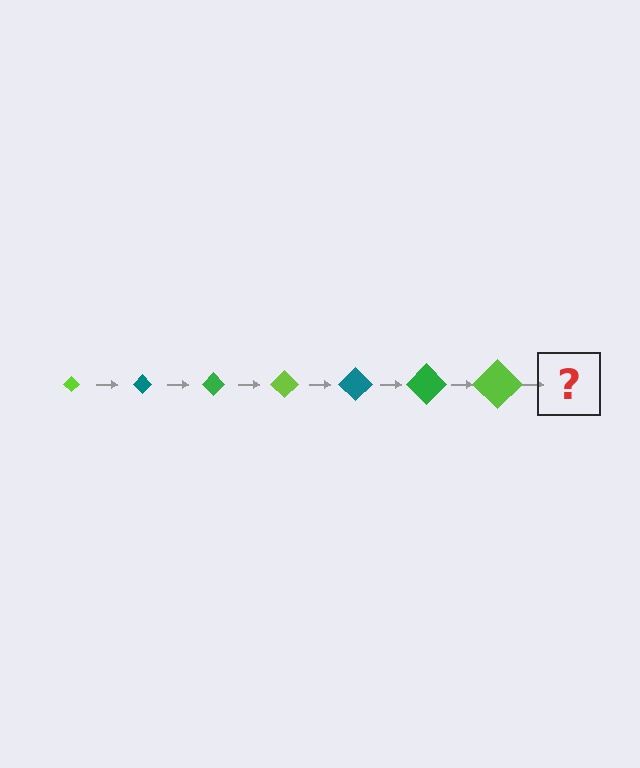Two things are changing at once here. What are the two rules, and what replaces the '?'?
The two rules are that the diamond grows larger each step and the color cycles through lime, teal, and green. The '?' should be a teal diamond, larger than the previous one.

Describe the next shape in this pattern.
It should be a teal diamond, larger than the previous one.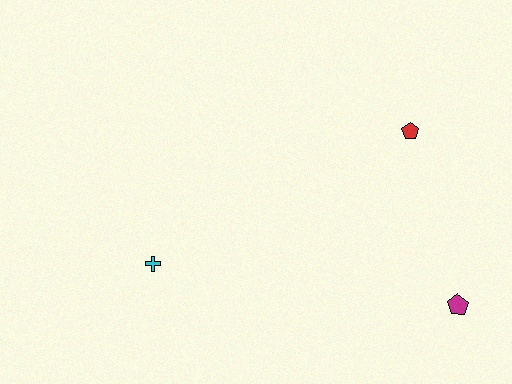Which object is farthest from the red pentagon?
The cyan cross is farthest from the red pentagon.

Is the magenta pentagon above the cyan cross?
No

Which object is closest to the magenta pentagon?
The red pentagon is closest to the magenta pentagon.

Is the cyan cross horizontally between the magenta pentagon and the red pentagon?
No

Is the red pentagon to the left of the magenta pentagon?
Yes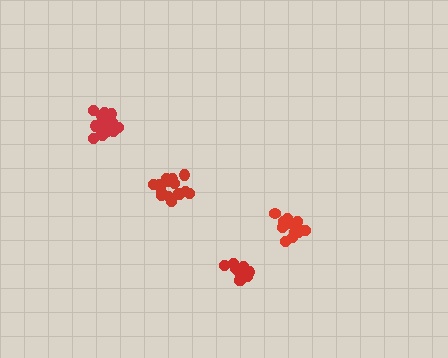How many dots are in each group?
Group 1: 17 dots, Group 2: 16 dots, Group 3: 14 dots, Group 4: 19 dots (66 total).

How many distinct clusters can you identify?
There are 4 distinct clusters.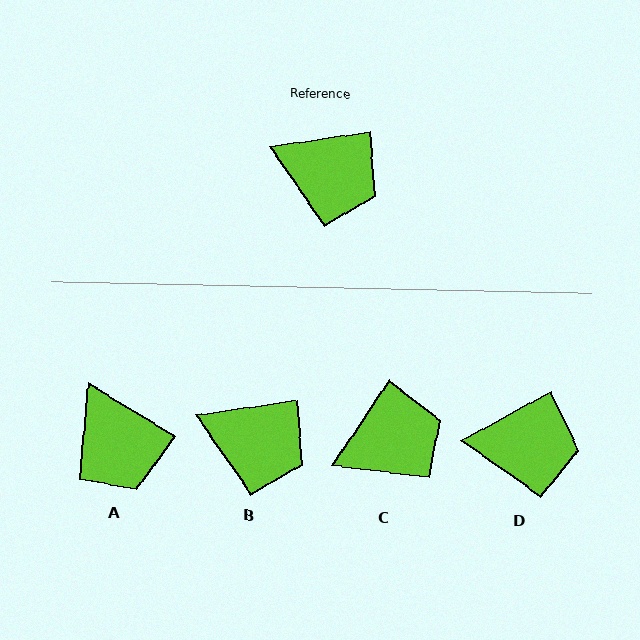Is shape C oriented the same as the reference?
No, it is off by about 48 degrees.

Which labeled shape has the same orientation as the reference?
B.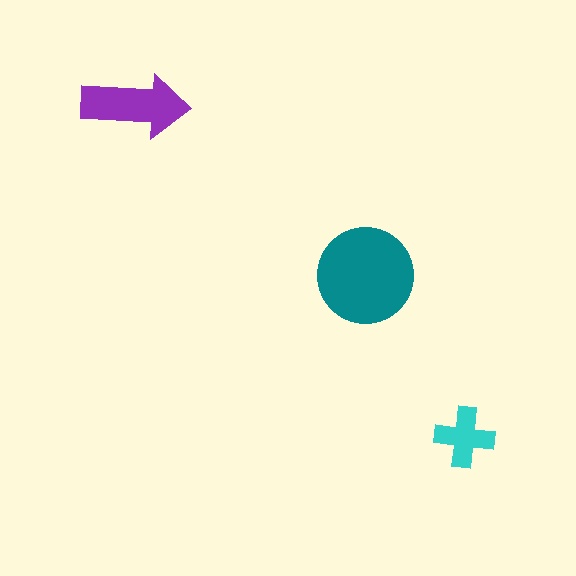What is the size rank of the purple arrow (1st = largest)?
2nd.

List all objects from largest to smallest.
The teal circle, the purple arrow, the cyan cross.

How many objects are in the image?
There are 3 objects in the image.